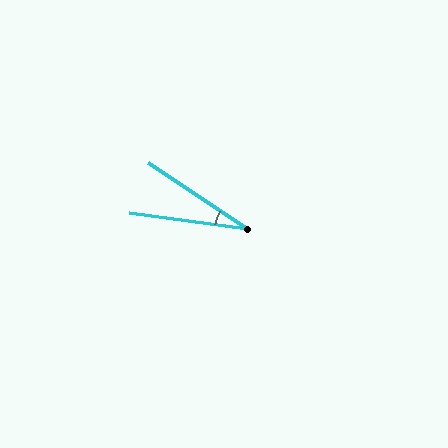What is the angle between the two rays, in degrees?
Approximately 26 degrees.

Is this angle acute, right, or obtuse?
It is acute.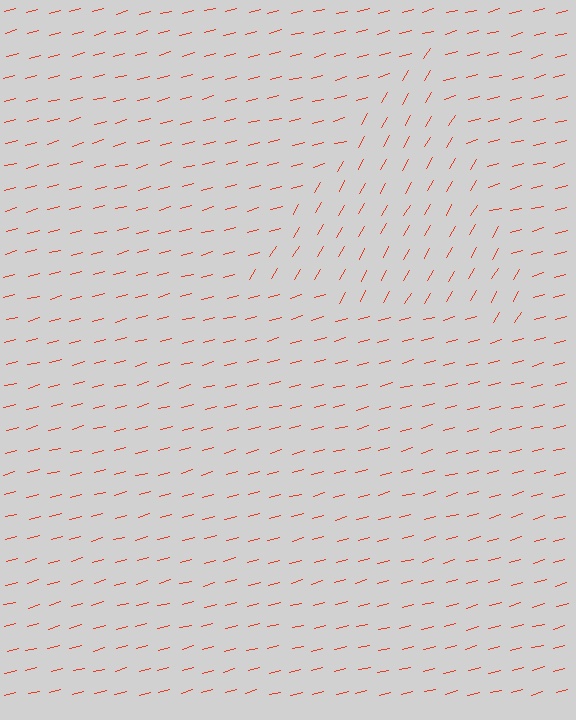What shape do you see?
I see a triangle.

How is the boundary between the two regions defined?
The boundary is defined purely by a change in line orientation (approximately 45 degrees difference). All lines are the same color and thickness.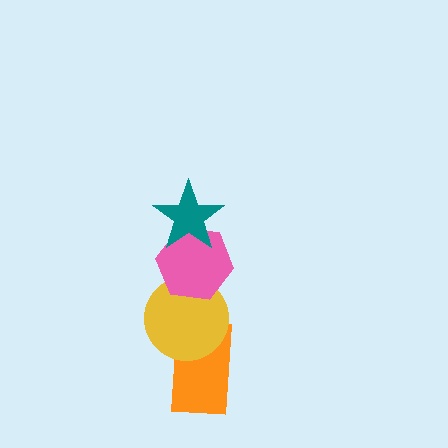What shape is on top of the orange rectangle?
The yellow circle is on top of the orange rectangle.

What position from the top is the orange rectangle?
The orange rectangle is 4th from the top.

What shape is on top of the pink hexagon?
The teal star is on top of the pink hexagon.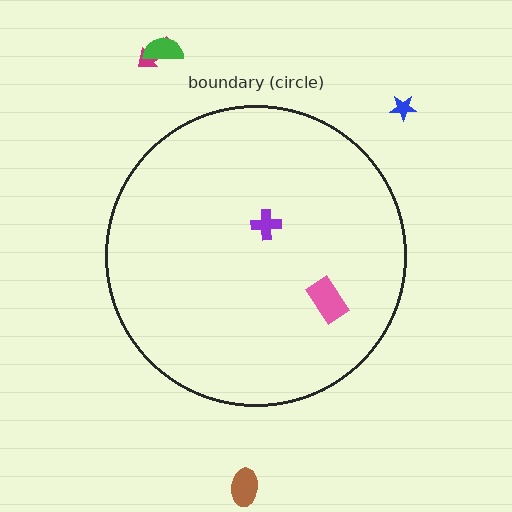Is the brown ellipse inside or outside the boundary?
Outside.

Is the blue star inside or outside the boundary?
Outside.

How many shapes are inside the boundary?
2 inside, 4 outside.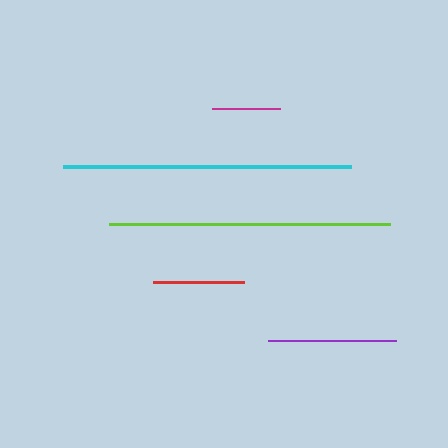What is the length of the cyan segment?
The cyan segment is approximately 288 pixels long.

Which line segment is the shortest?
The magenta line is the shortest at approximately 68 pixels.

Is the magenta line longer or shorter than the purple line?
The purple line is longer than the magenta line.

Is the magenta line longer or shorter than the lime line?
The lime line is longer than the magenta line.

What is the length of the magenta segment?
The magenta segment is approximately 68 pixels long.